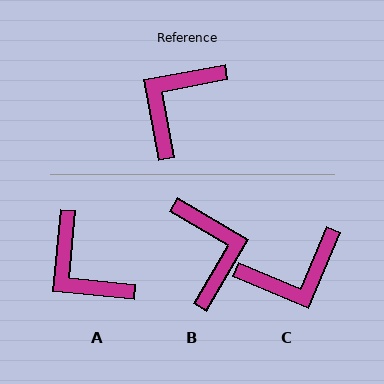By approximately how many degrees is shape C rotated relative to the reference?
Approximately 146 degrees counter-clockwise.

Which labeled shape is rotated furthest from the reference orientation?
C, about 146 degrees away.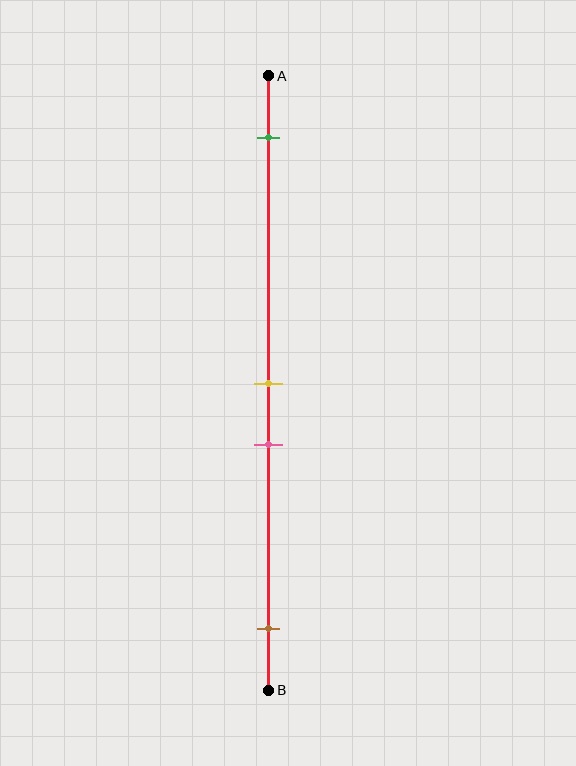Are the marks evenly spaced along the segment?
No, the marks are not evenly spaced.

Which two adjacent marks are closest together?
The yellow and pink marks are the closest adjacent pair.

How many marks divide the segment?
There are 4 marks dividing the segment.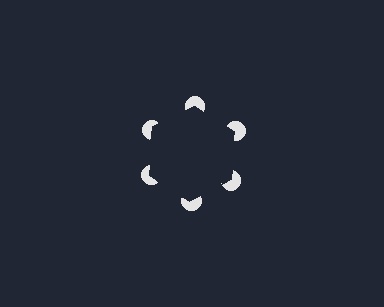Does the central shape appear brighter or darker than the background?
It typically appears slightly darker than the background, even though no actual brightness change is drawn.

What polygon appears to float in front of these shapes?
An illusory hexagon — its edges are inferred from the aligned wedge cuts in the pac-man discs, not physically drawn.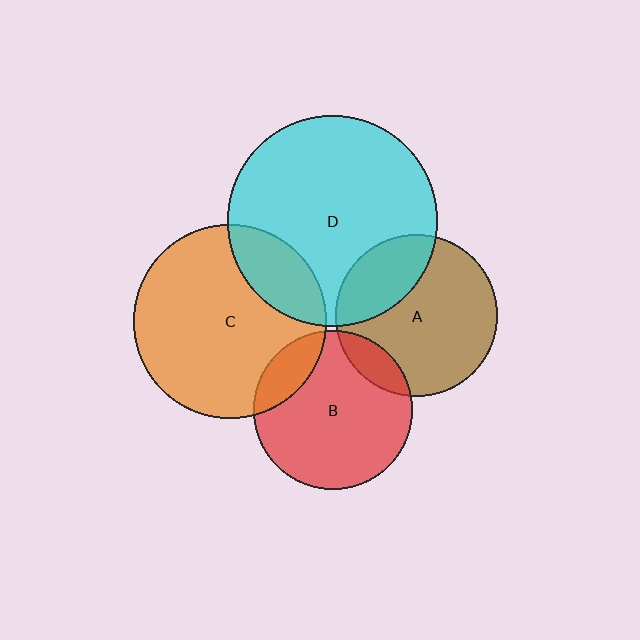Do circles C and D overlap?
Yes.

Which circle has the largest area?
Circle D (cyan).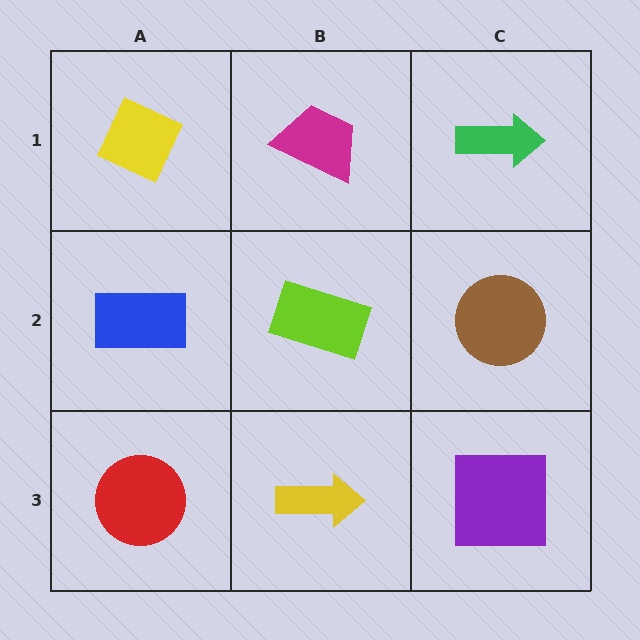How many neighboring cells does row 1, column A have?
2.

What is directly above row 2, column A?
A yellow diamond.